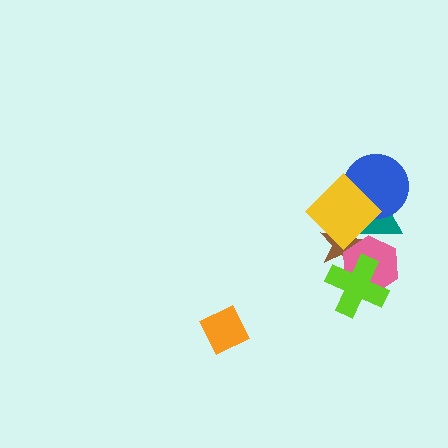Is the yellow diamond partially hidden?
No, no other shape covers it.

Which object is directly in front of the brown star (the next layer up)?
The pink hexagon is directly in front of the brown star.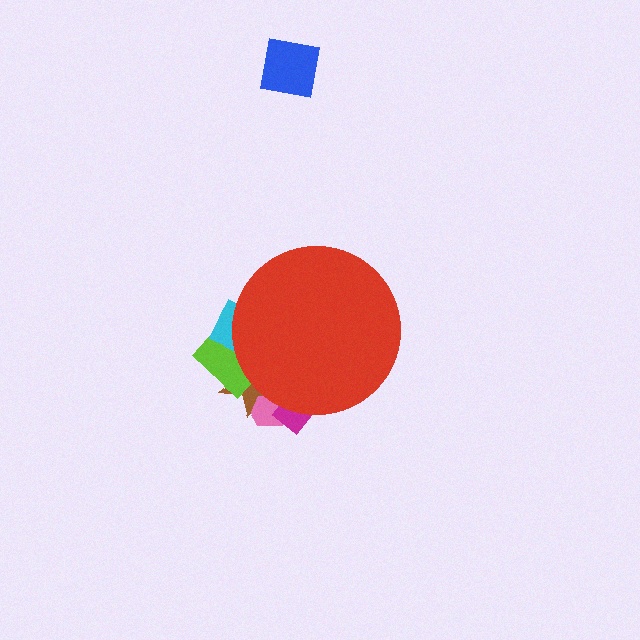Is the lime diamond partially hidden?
Yes, the lime diamond is partially hidden behind the red circle.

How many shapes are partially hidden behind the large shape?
5 shapes are partially hidden.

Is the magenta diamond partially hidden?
Yes, the magenta diamond is partially hidden behind the red circle.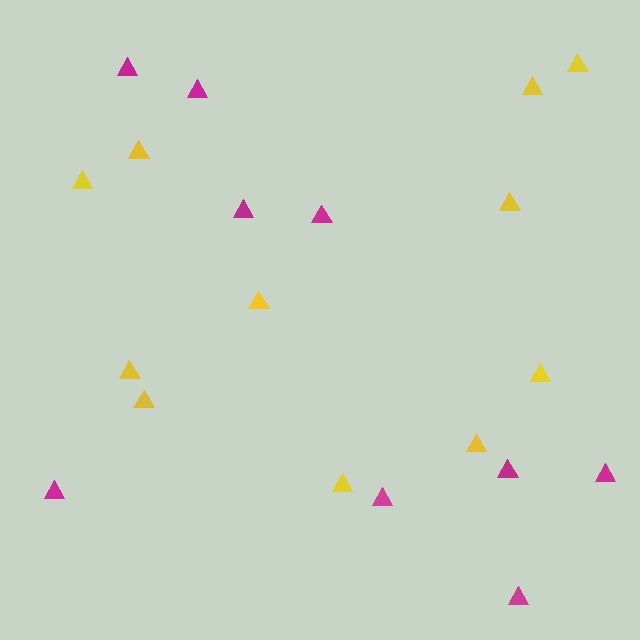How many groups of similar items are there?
There are 2 groups: one group of magenta triangles (9) and one group of yellow triangles (11).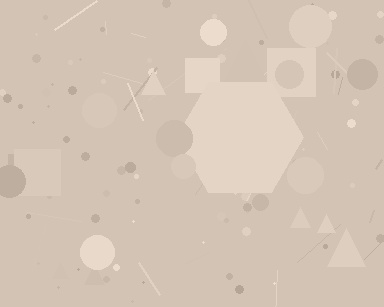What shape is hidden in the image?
A hexagon is hidden in the image.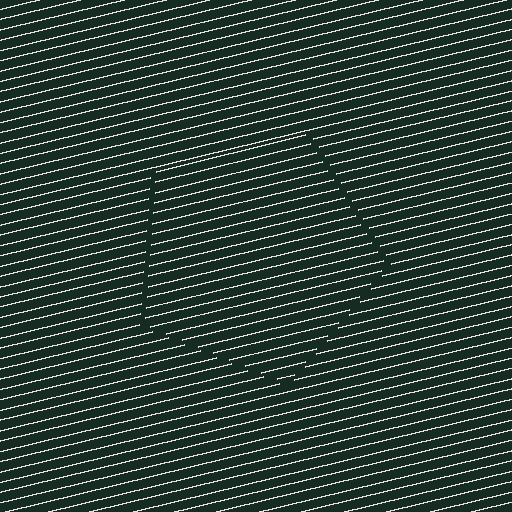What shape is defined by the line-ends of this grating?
An illusory pentagon. The interior of the shape contains the same grating, shifted by half a period — the contour is defined by the phase discontinuity where line-ends from the inner and outer gratings abut.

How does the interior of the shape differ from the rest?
The interior of the shape contains the same grating, shifted by half a period — the contour is defined by the phase discontinuity where line-ends from the inner and outer gratings abut.